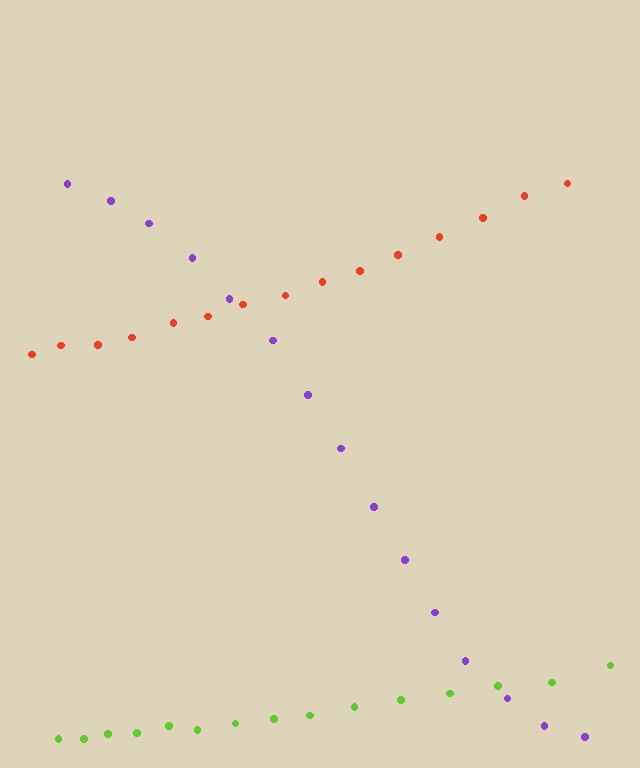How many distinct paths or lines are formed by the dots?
There are 3 distinct paths.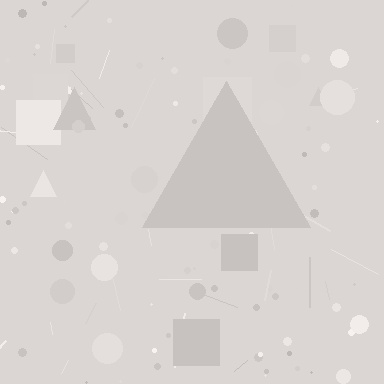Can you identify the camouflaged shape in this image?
The camouflaged shape is a triangle.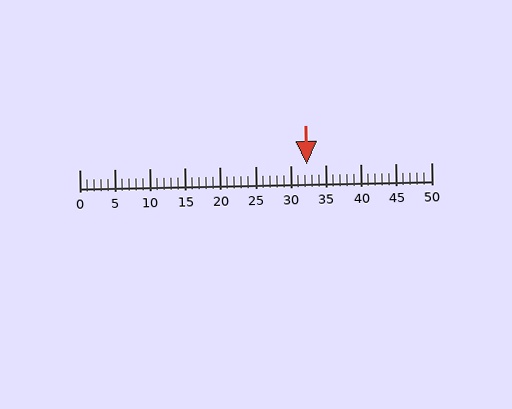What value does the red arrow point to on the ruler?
The red arrow points to approximately 32.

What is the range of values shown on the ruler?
The ruler shows values from 0 to 50.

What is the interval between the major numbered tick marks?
The major tick marks are spaced 5 units apart.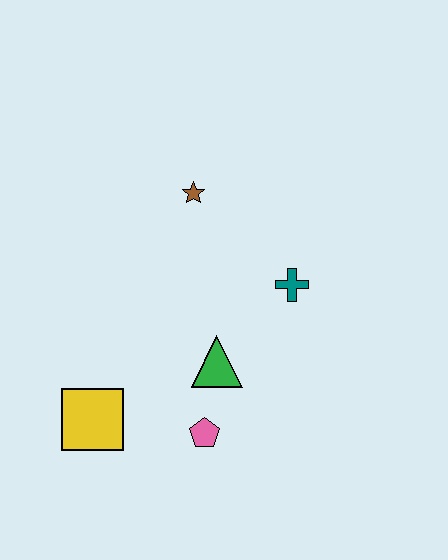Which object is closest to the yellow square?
The pink pentagon is closest to the yellow square.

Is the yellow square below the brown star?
Yes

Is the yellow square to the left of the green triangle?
Yes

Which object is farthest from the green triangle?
The brown star is farthest from the green triangle.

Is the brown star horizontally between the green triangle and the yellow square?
Yes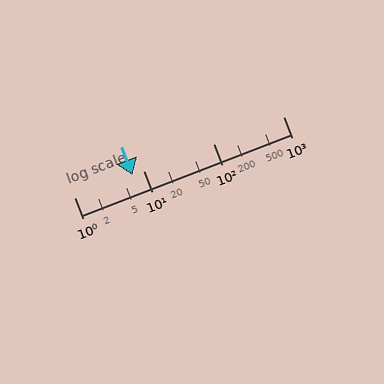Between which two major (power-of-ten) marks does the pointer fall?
The pointer is between 1 and 10.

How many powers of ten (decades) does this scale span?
The scale spans 3 decades, from 1 to 1000.